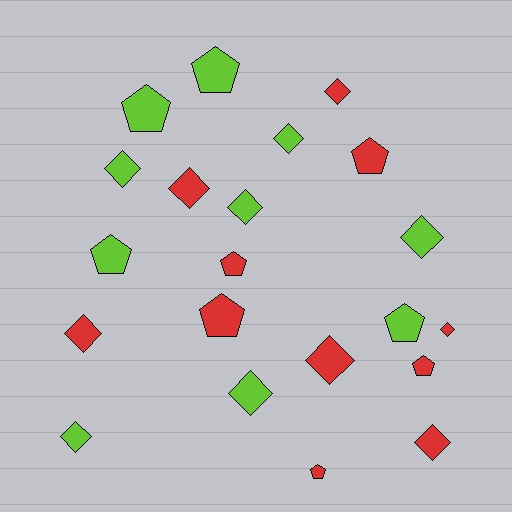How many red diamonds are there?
There are 6 red diamonds.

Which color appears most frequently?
Red, with 11 objects.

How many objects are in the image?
There are 21 objects.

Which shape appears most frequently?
Diamond, with 12 objects.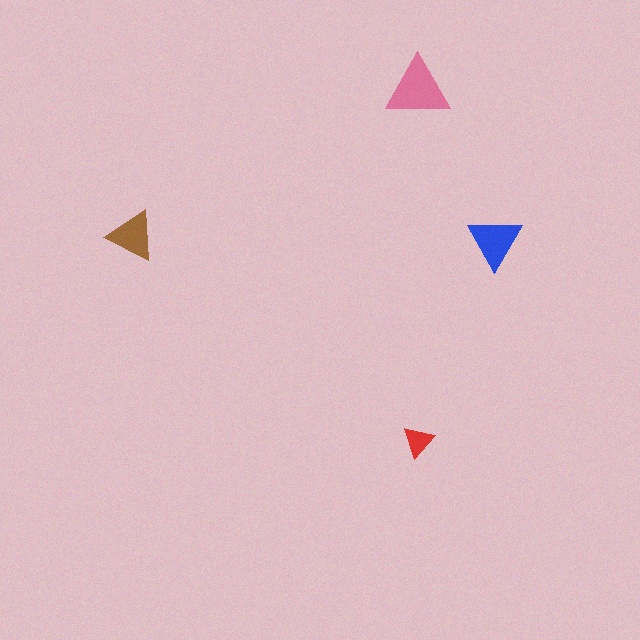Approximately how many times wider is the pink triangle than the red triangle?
About 2 times wider.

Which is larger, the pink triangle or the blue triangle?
The pink one.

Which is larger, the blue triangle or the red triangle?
The blue one.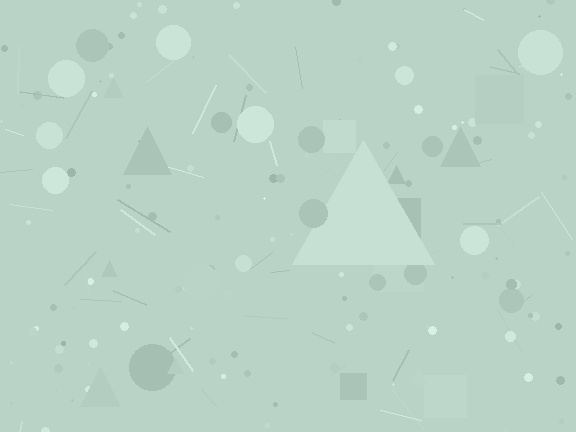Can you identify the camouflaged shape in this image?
The camouflaged shape is a triangle.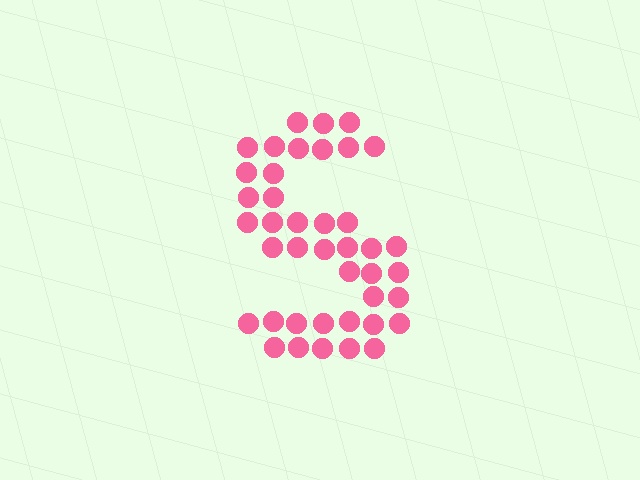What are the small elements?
The small elements are circles.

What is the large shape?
The large shape is the letter S.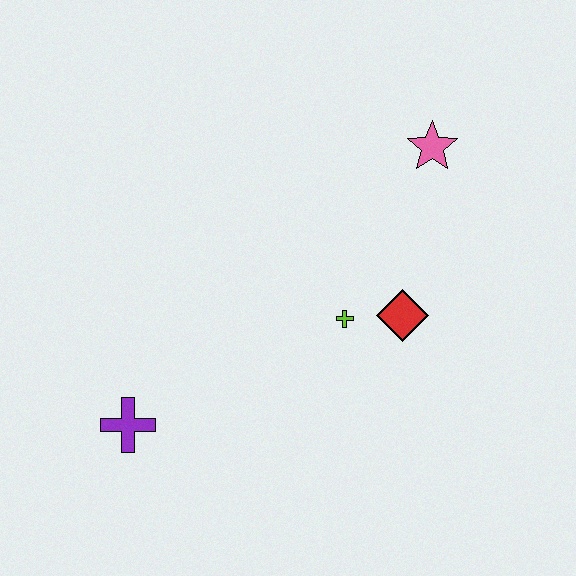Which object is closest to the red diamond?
The lime cross is closest to the red diamond.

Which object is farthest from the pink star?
The purple cross is farthest from the pink star.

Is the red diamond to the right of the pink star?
No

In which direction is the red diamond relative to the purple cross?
The red diamond is to the right of the purple cross.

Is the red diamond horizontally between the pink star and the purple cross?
Yes